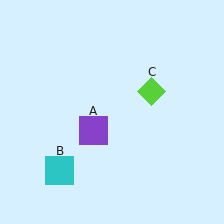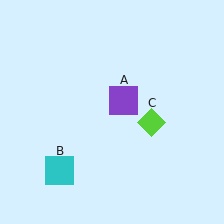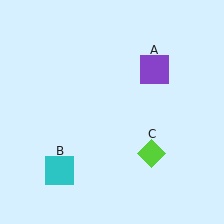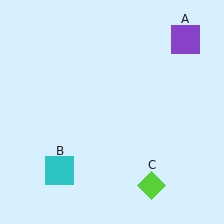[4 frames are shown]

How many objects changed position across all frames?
2 objects changed position: purple square (object A), lime diamond (object C).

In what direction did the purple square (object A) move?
The purple square (object A) moved up and to the right.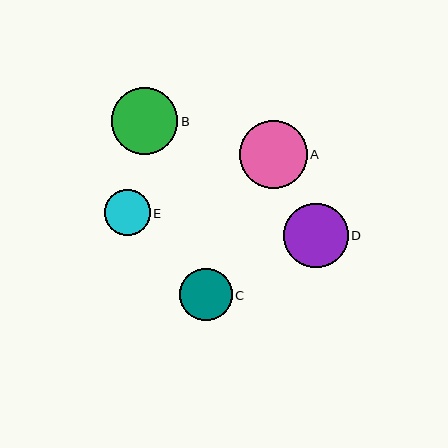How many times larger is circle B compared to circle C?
Circle B is approximately 1.3 times the size of circle C.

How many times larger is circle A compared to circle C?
Circle A is approximately 1.3 times the size of circle C.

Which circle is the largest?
Circle A is the largest with a size of approximately 68 pixels.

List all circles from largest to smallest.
From largest to smallest: A, B, D, C, E.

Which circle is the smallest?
Circle E is the smallest with a size of approximately 46 pixels.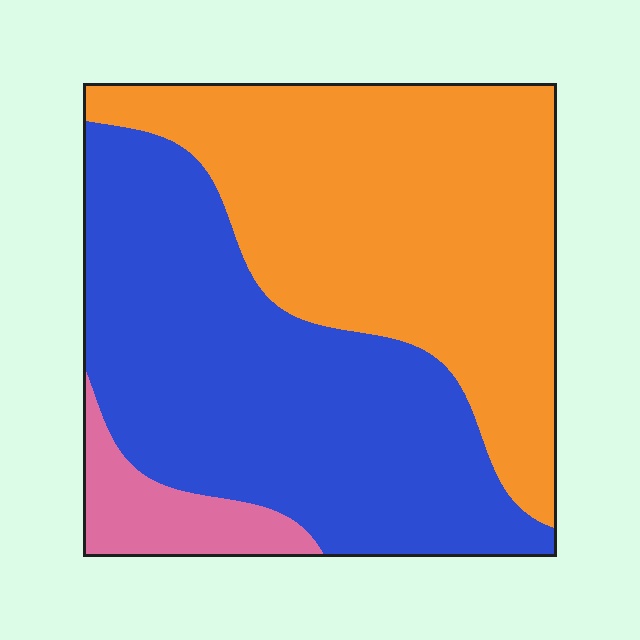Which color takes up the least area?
Pink, at roughly 10%.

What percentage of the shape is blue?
Blue takes up about one half (1/2) of the shape.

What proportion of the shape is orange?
Orange covers about 45% of the shape.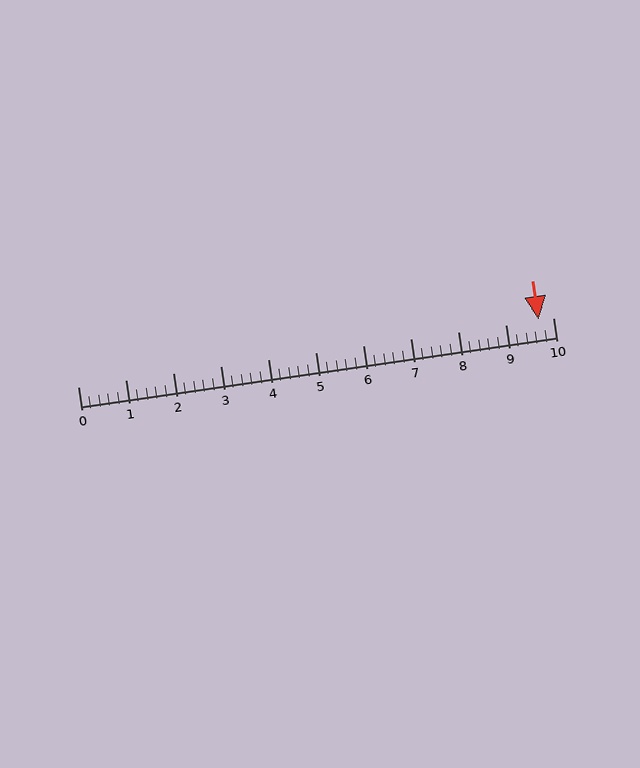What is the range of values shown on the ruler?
The ruler shows values from 0 to 10.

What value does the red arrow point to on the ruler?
The red arrow points to approximately 9.7.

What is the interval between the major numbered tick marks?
The major tick marks are spaced 1 units apart.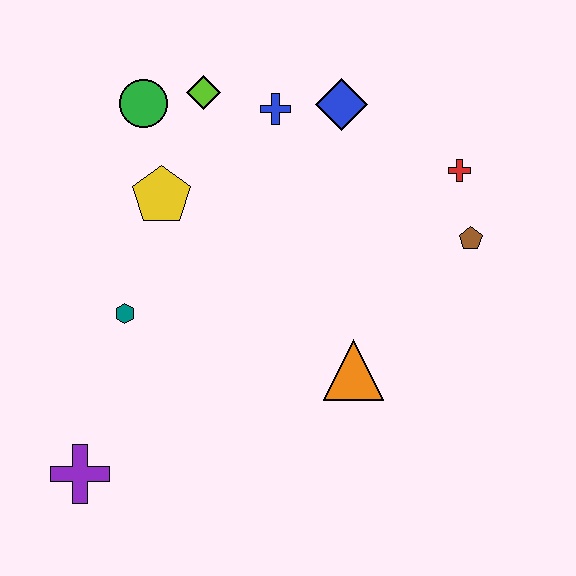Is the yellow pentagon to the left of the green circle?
No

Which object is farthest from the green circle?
The purple cross is farthest from the green circle.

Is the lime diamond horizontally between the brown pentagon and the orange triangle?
No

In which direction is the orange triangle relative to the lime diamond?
The orange triangle is below the lime diamond.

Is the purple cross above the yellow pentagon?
No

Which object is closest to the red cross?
The brown pentagon is closest to the red cross.